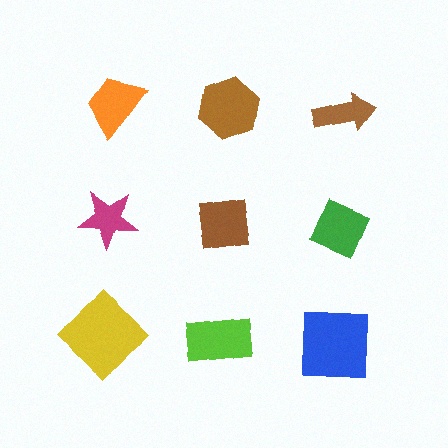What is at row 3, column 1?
A yellow diamond.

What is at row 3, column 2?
A lime rectangle.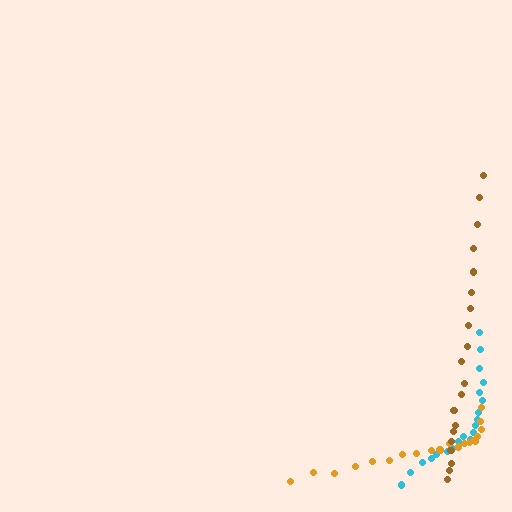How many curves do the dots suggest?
There are 3 distinct paths.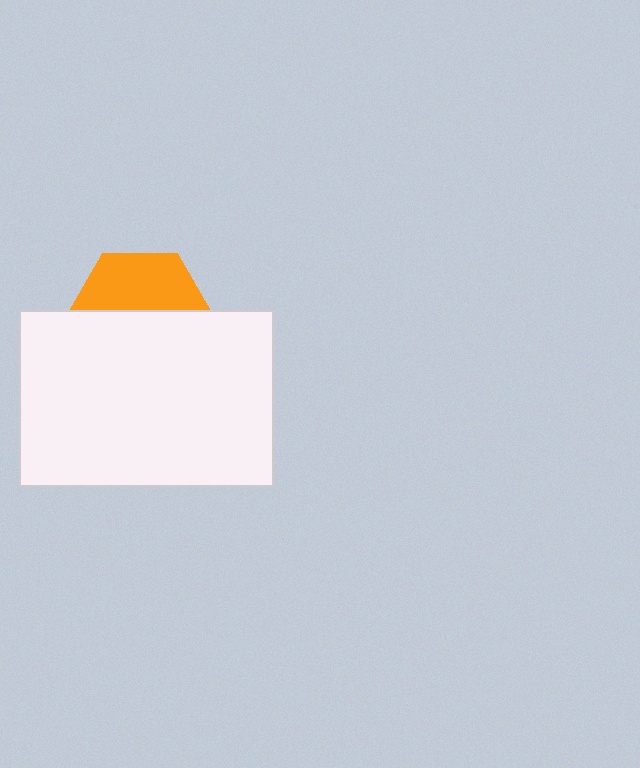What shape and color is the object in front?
The object in front is a white rectangle.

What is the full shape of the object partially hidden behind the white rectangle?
The partially hidden object is an orange hexagon.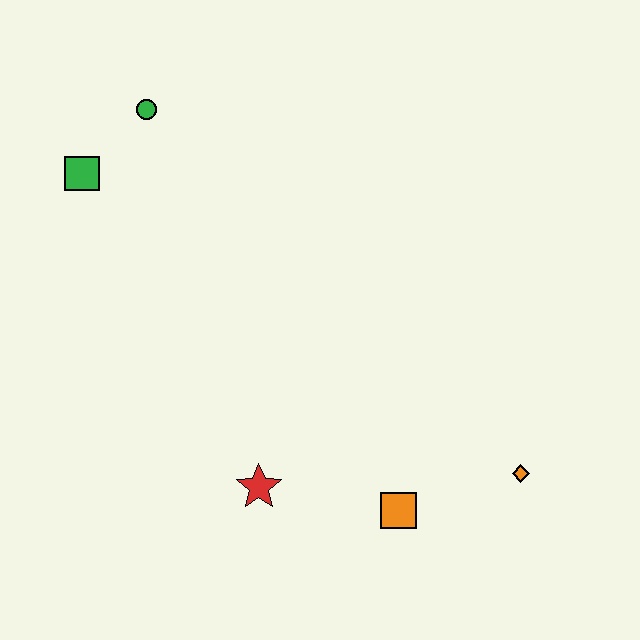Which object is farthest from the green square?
The orange diamond is farthest from the green square.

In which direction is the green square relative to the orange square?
The green square is above the orange square.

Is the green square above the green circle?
No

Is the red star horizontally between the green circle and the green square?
No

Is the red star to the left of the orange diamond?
Yes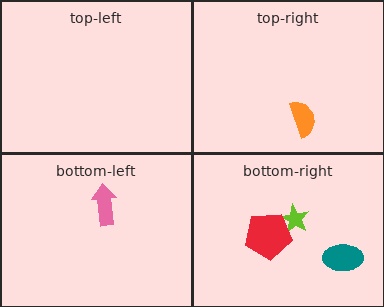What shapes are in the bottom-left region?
The pink arrow.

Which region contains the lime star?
The bottom-right region.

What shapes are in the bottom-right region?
The lime star, the teal ellipse, the red pentagon.